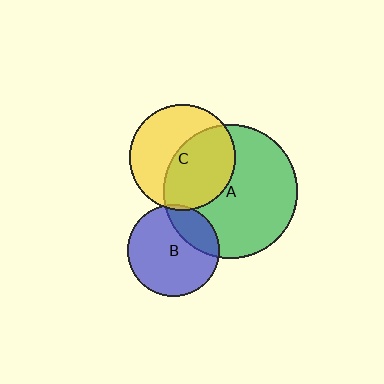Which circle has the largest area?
Circle A (green).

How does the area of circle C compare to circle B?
Approximately 1.3 times.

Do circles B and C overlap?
Yes.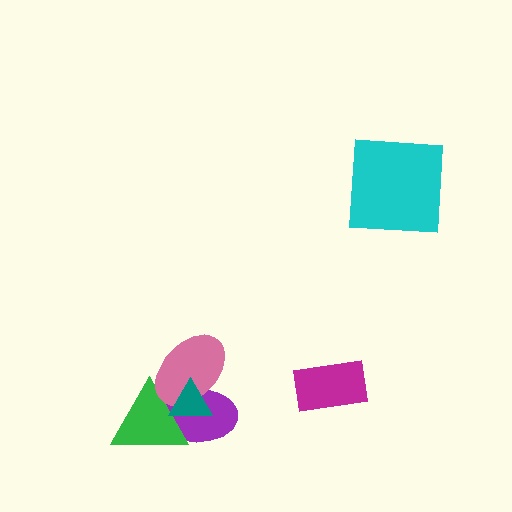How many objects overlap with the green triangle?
3 objects overlap with the green triangle.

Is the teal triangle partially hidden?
No, no other shape covers it.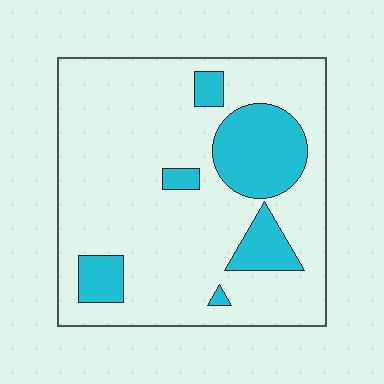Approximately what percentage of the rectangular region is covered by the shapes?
Approximately 20%.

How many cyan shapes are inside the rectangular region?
6.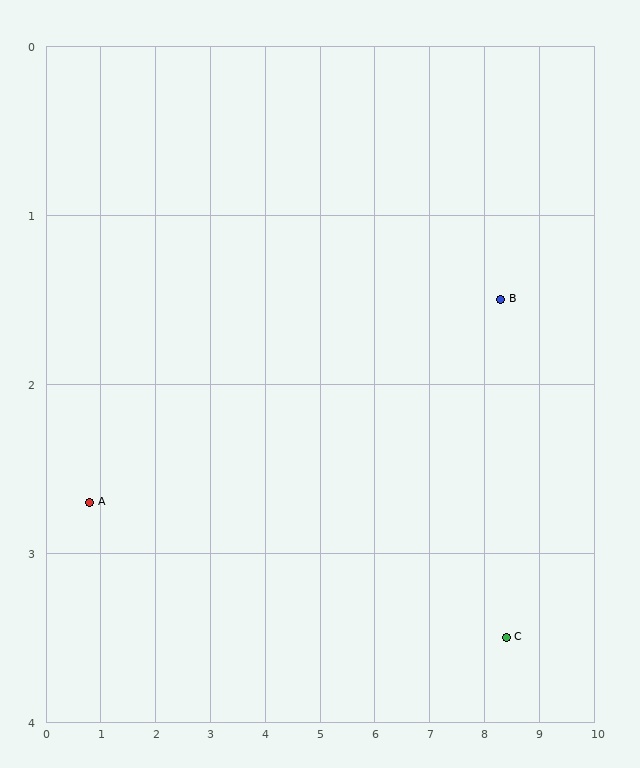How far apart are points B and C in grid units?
Points B and C are about 2.0 grid units apart.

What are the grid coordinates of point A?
Point A is at approximately (0.8, 2.7).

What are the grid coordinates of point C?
Point C is at approximately (8.4, 3.5).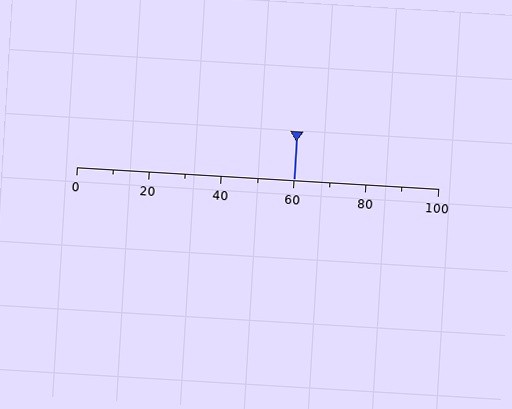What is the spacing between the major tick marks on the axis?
The major ticks are spaced 20 apart.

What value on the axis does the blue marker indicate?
The marker indicates approximately 60.